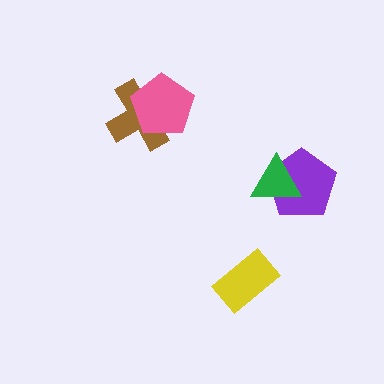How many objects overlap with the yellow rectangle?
0 objects overlap with the yellow rectangle.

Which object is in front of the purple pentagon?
The green triangle is in front of the purple pentagon.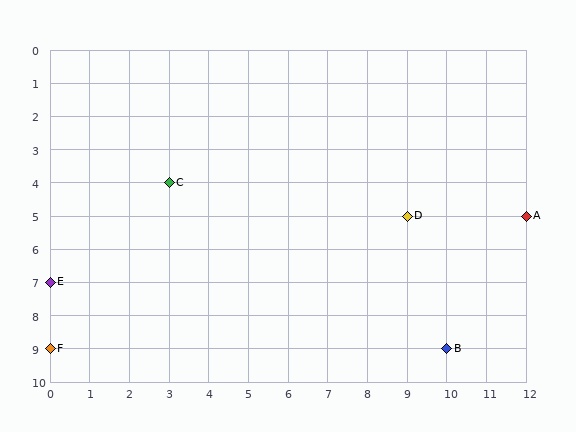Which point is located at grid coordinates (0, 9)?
Point F is at (0, 9).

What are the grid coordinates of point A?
Point A is at grid coordinates (12, 5).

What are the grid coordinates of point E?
Point E is at grid coordinates (0, 7).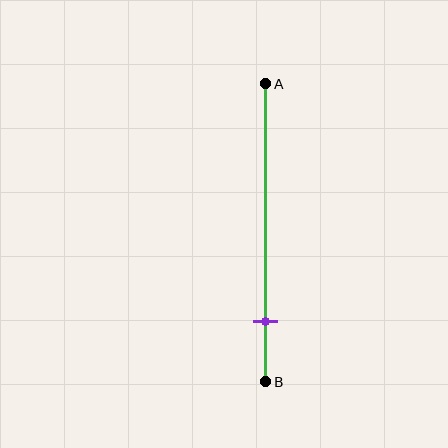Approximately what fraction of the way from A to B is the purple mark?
The purple mark is approximately 80% of the way from A to B.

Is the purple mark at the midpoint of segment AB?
No, the mark is at about 80% from A, not at the 50% midpoint.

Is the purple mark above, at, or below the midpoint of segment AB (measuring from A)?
The purple mark is below the midpoint of segment AB.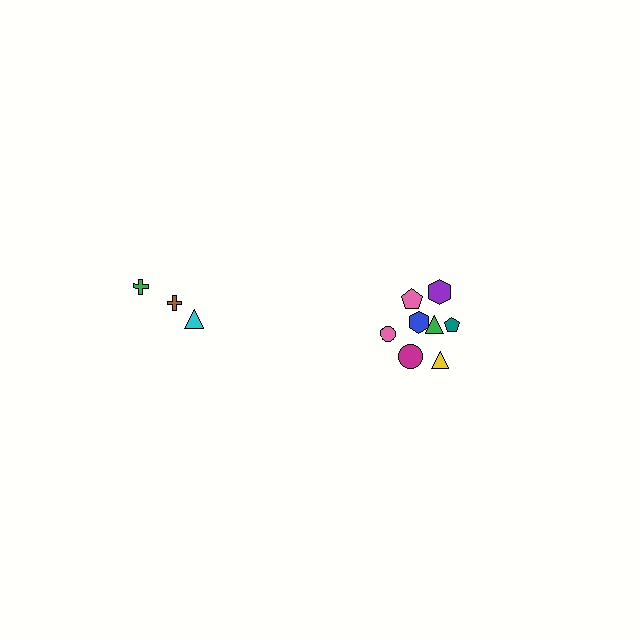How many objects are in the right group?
There are 8 objects.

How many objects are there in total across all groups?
There are 11 objects.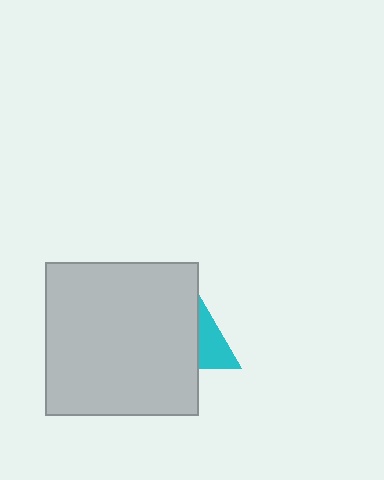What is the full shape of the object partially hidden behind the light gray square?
The partially hidden object is a cyan triangle.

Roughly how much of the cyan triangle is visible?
A small part of it is visible (roughly 34%).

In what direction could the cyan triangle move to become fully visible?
The cyan triangle could move right. That would shift it out from behind the light gray square entirely.